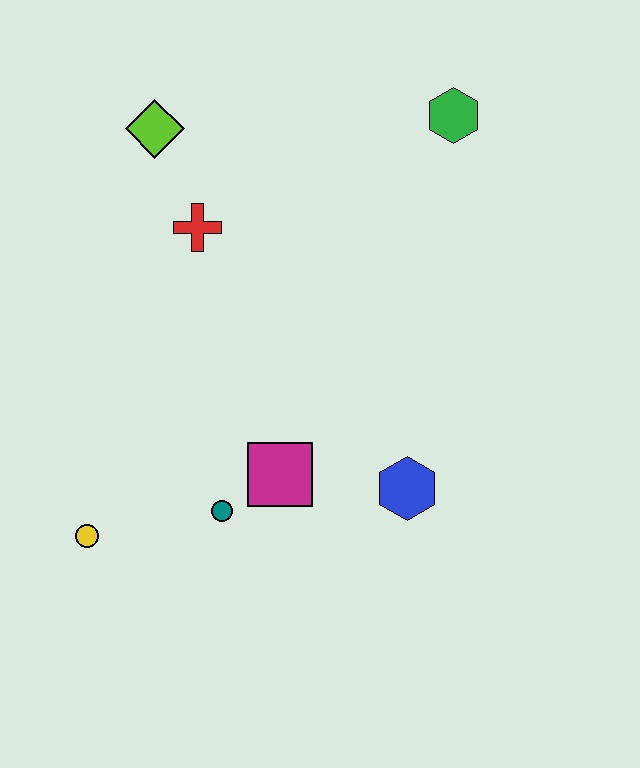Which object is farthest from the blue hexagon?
The lime diamond is farthest from the blue hexagon.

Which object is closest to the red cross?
The lime diamond is closest to the red cross.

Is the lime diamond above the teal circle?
Yes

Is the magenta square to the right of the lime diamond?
Yes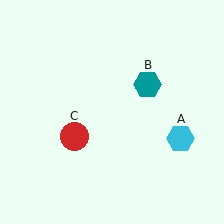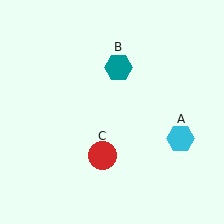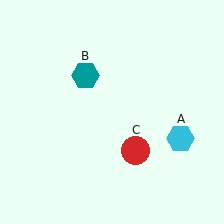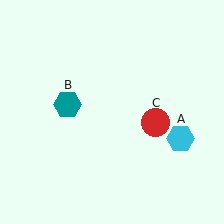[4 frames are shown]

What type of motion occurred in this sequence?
The teal hexagon (object B), red circle (object C) rotated counterclockwise around the center of the scene.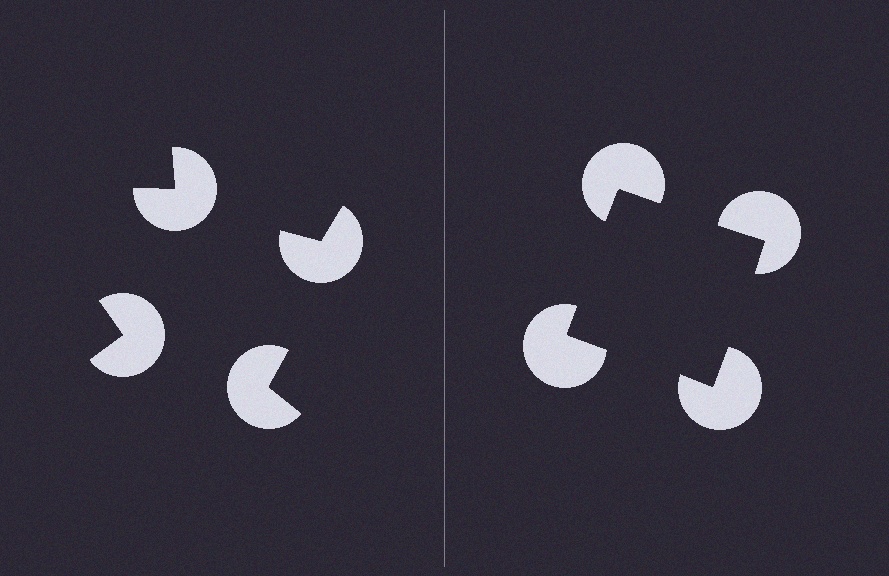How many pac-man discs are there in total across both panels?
8 — 4 on each side.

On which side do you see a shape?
An illusory square appears on the right side. On the left side the wedge cuts are rotated, so no coherent shape forms.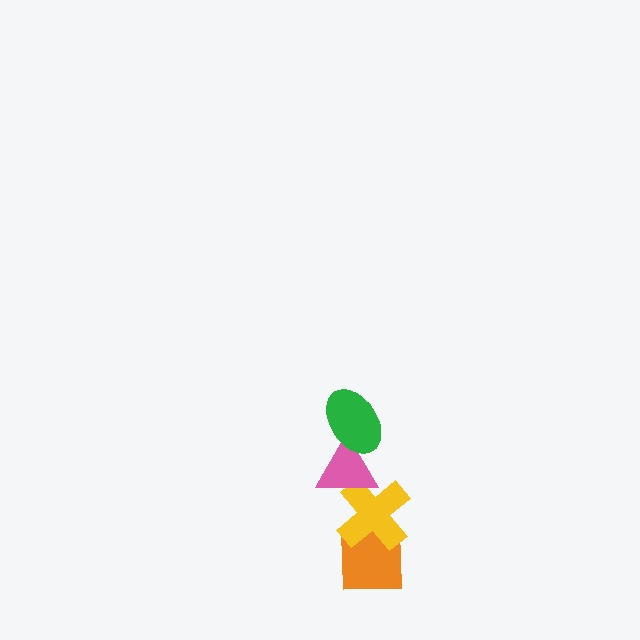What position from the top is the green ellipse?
The green ellipse is 1st from the top.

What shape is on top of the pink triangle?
The green ellipse is on top of the pink triangle.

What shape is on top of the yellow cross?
The pink triangle is on top of the yellow cross.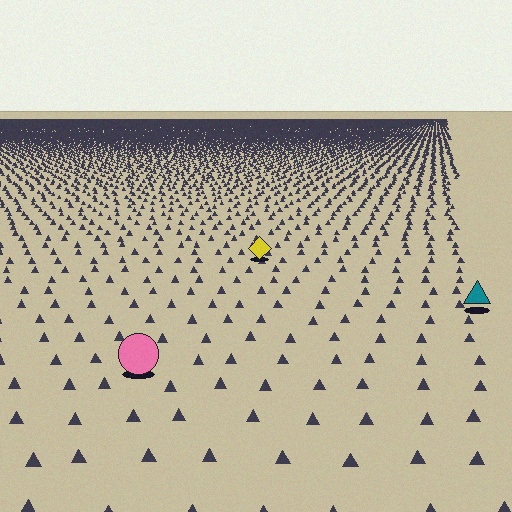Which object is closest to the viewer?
The pink circle is closest. The texture marks near it are larger and more spread out.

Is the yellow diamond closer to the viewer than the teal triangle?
No. The teal triangle is closer — you can tell from the texture gradient: the ground texture is coarser near it.